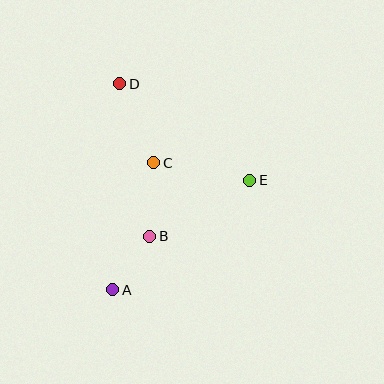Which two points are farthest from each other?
Points A and D are farthest from each other.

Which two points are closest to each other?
Points A and B are closest to each other.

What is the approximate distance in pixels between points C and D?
The distance between C and D is approximately 86 pixels.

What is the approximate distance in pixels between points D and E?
The distance between D and E is approximately 162 pixels.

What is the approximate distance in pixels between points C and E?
The distance between C and E is approximately 98 pixels.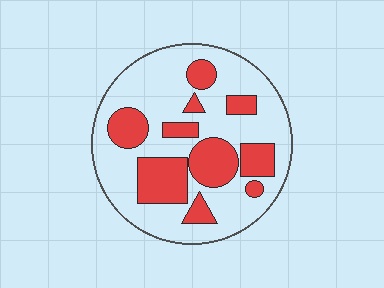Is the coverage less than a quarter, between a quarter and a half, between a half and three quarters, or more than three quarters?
Between a quarter and a half.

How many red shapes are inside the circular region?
10.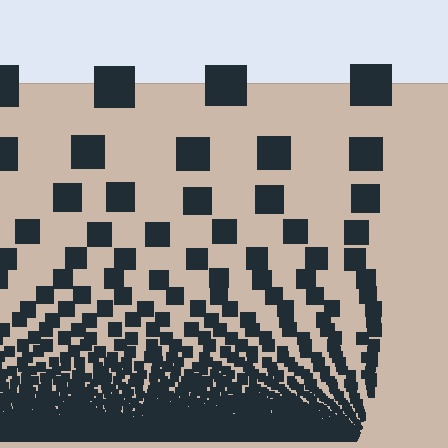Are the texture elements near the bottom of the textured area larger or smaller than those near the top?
Smaller. The gradient is inverted — elements near the bottom are smaller and denser.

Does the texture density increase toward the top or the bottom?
Density increases toward the bottom.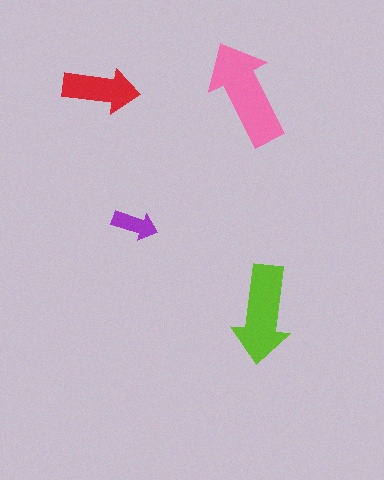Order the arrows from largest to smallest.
the pink one, the lime one, the red one, the purple one.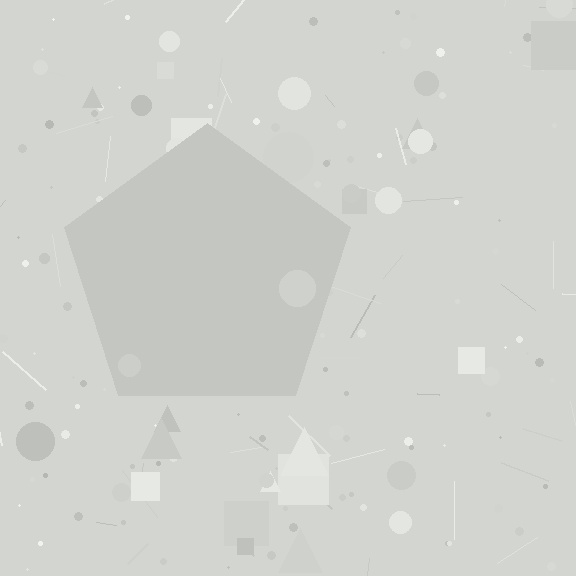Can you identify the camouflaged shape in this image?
The camouflaged shape is a pentagon.